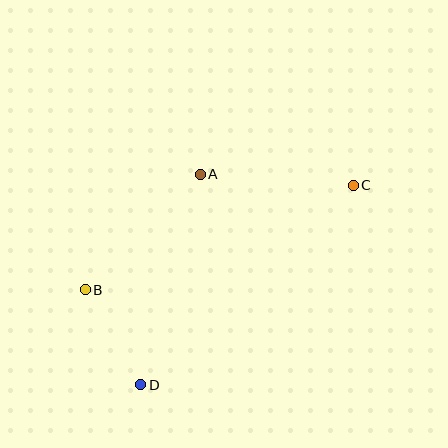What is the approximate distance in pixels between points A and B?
The distance between A and B is approximately 163 pixels.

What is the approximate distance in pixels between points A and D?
The distance between A and D is approximately 219 pixels.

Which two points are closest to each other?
Points B and D are closest to each other.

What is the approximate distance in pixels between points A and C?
The distance between A and C is approximately 153 pixels.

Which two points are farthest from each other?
Points C and D are farthest from each other.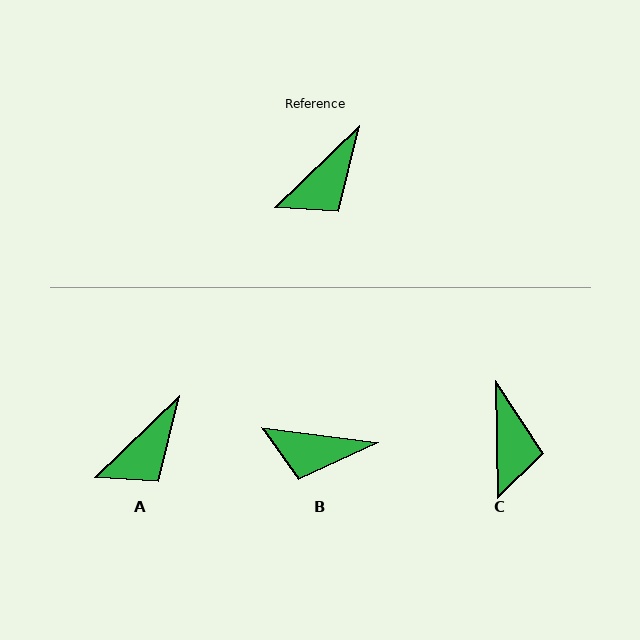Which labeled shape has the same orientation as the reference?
A.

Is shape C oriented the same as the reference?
No, it is off by about 47 degrees.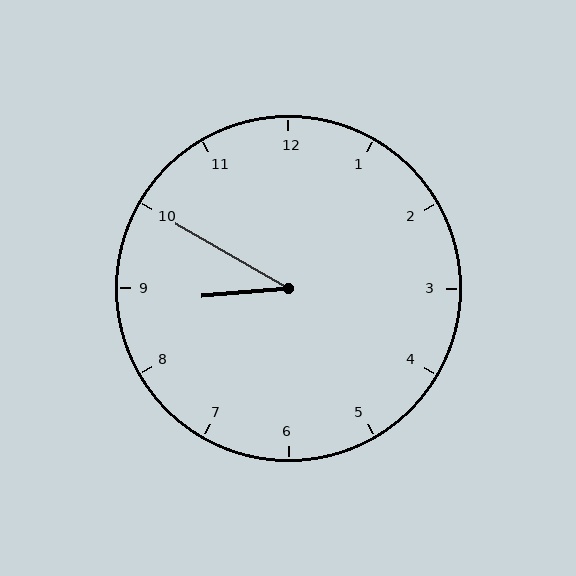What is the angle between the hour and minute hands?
Approximately 35 degrees.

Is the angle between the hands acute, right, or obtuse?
It is acute.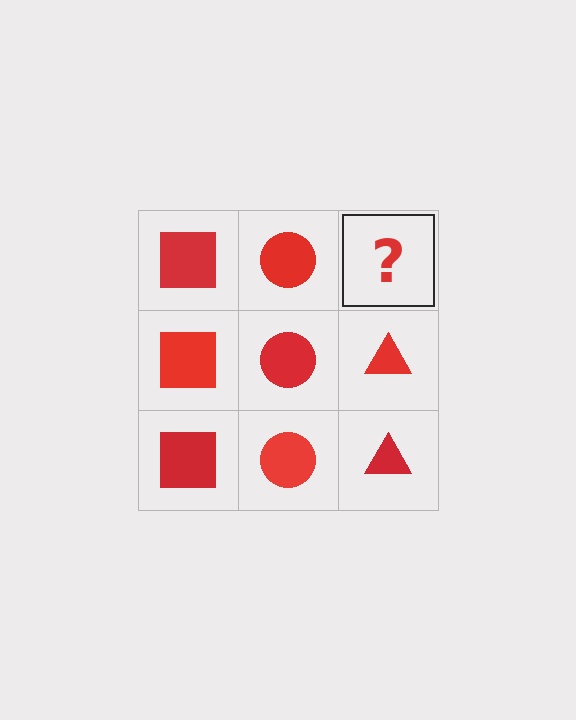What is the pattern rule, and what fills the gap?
The rule is that each column has a consistent shape. The gap should be filled with a red triangle.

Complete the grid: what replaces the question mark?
The question mark should be replaced with a red triangle.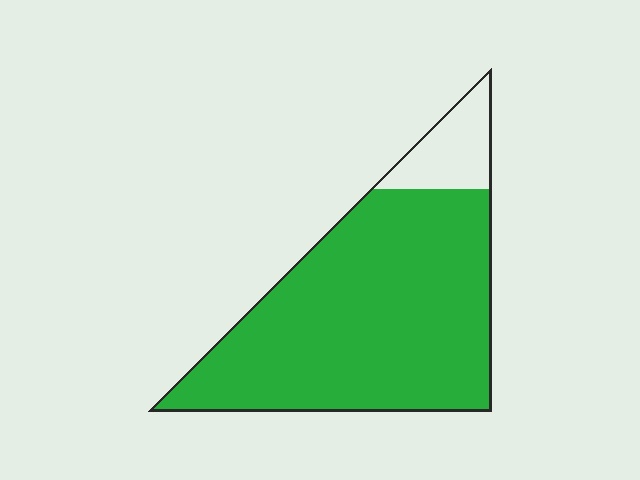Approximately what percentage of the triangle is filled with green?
Approximately 90%.